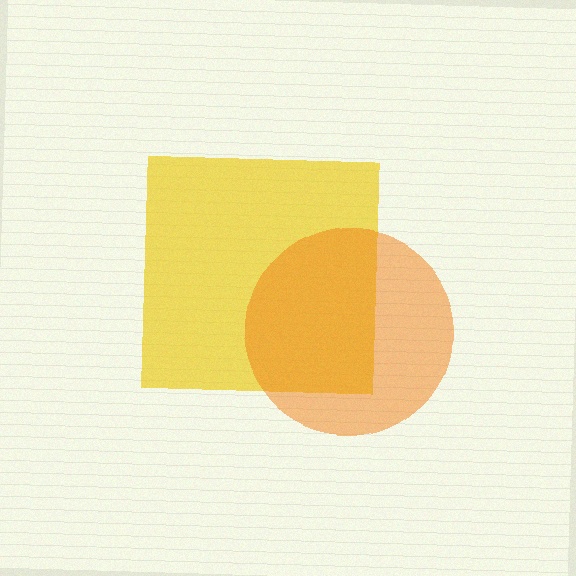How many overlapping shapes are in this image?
There are 2 overlapping shapes in the image.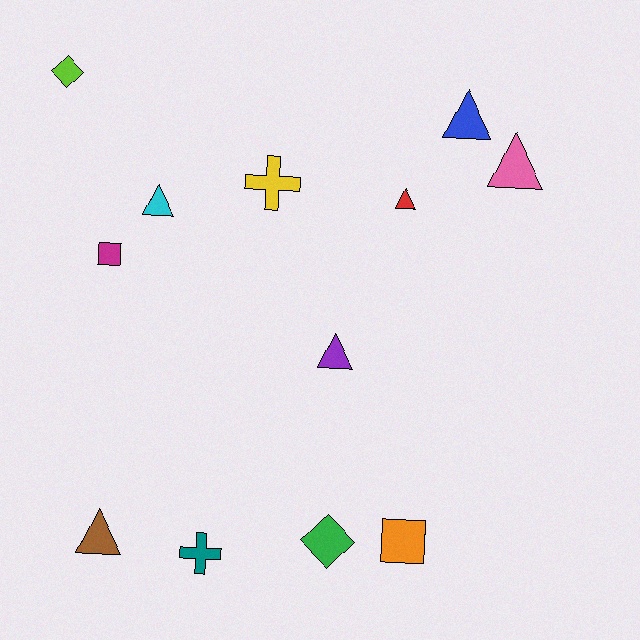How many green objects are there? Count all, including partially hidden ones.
There is 1 green object.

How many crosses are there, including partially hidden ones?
There are 2 crosses.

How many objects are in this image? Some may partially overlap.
There are 12 objects.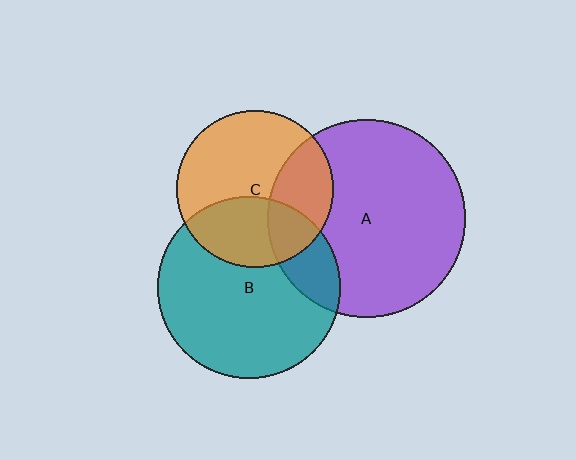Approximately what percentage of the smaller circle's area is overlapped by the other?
Approximately 35%.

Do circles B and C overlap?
Yes.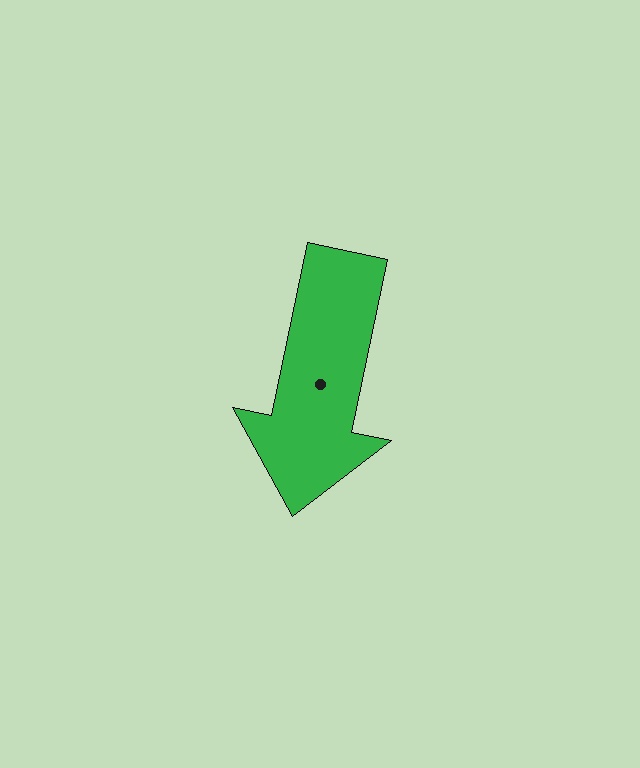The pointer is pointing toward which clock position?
Roughly 6 o'clock.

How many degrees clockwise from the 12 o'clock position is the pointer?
Approximately 192 degrees.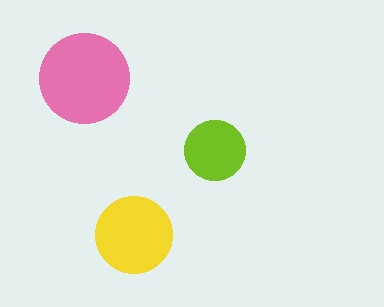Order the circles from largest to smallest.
the pink one, the yellow one, the lime one.